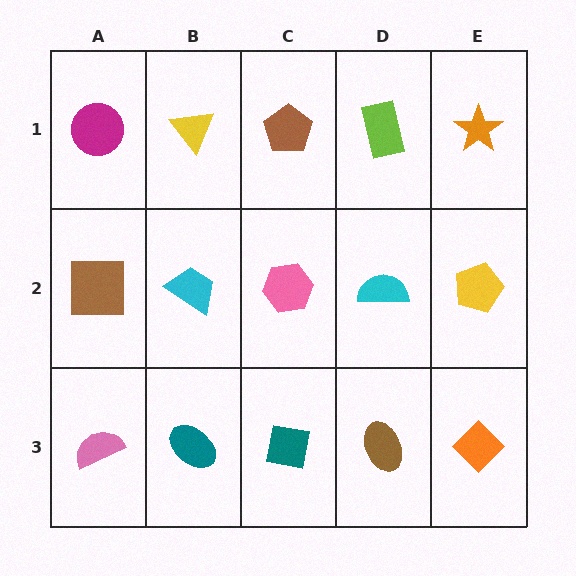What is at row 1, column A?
A magenta circle.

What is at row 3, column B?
A teal ellipse.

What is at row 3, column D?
A brown ellipse.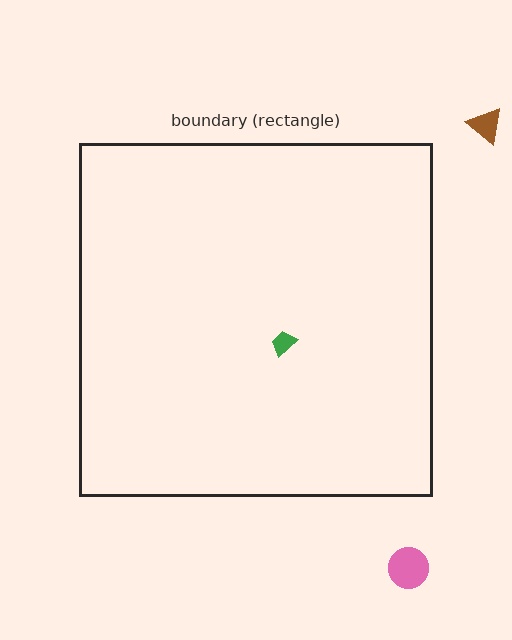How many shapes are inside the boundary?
1 inside, 2 outside.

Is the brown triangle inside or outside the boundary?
Outside.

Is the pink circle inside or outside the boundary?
Outside.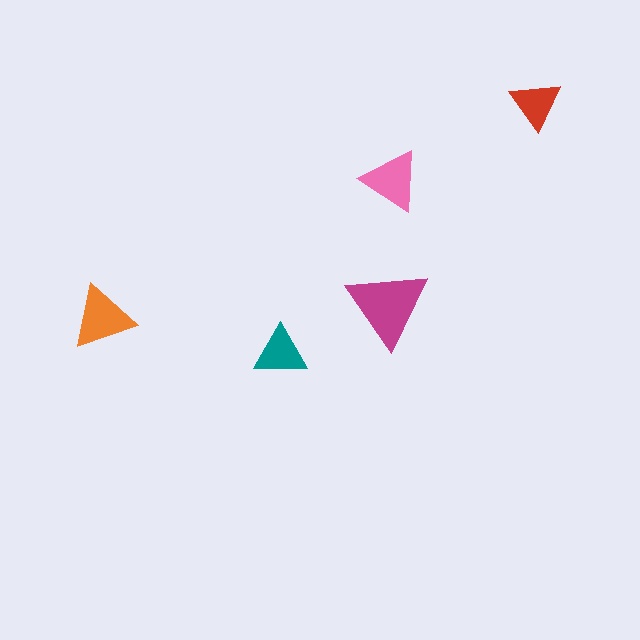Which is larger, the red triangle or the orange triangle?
The orange one.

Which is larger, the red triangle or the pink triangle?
The pink one.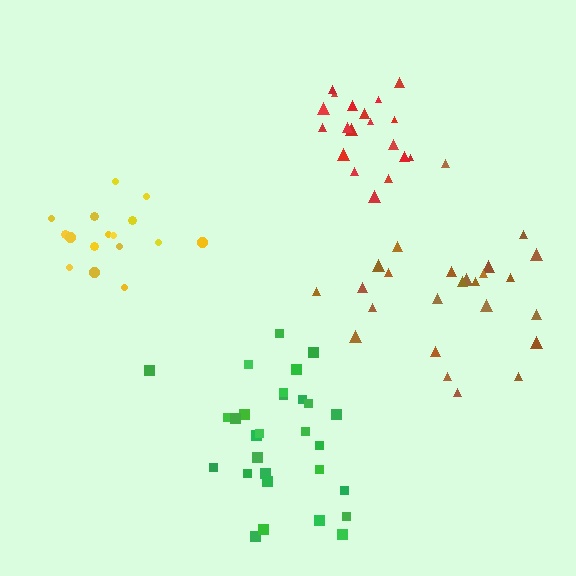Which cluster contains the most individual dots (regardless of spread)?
Green (29).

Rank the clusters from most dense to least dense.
red, green, yellow, brown.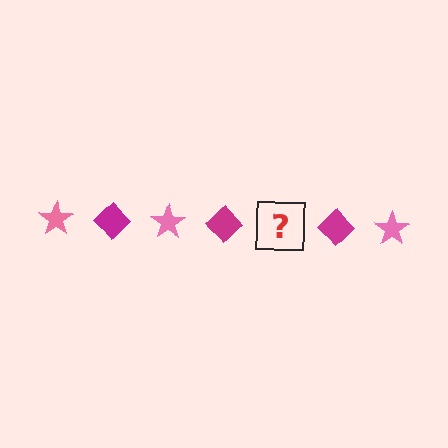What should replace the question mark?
The question mark should be replaced with a pink star.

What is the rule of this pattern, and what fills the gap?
The rule is that the pattern alternates between pink star and magenta diamond. The gap should be filled with a pink star.